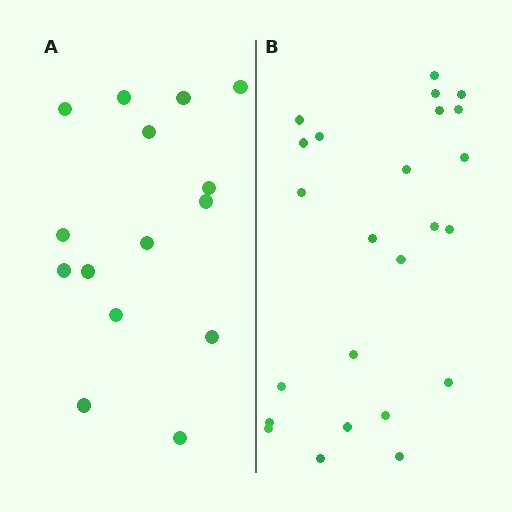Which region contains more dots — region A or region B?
Region B (the right region) has more dots.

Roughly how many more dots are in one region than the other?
Region B has roughly 8 or so more dots than region A.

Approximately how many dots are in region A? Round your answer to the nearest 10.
About 20 dots. (The exact count is 15, which rounds to 20.)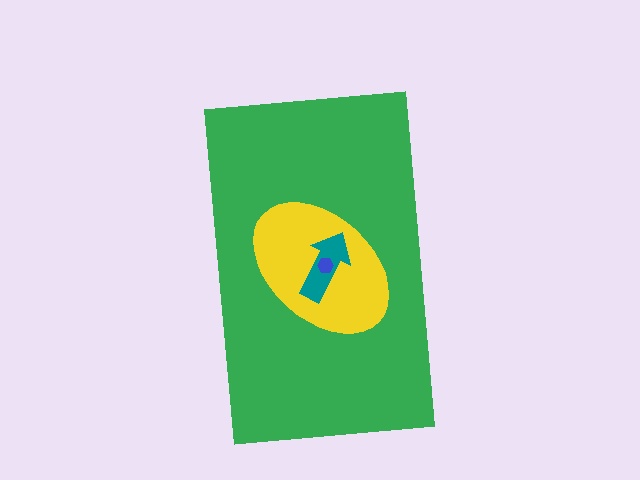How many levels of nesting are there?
4.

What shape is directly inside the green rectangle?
The yellow ellipse.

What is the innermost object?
The blue hexagon.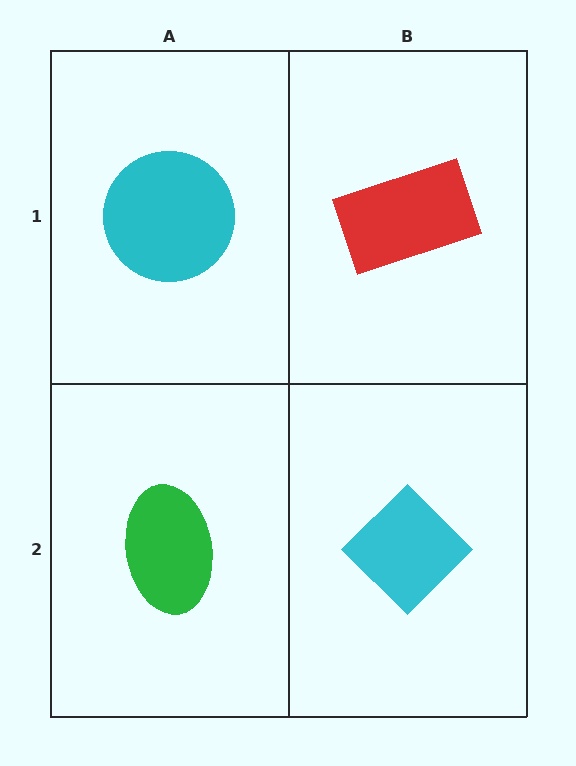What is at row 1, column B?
A red rectangle.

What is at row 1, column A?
A cyan circle.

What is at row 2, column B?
A cyan diamond.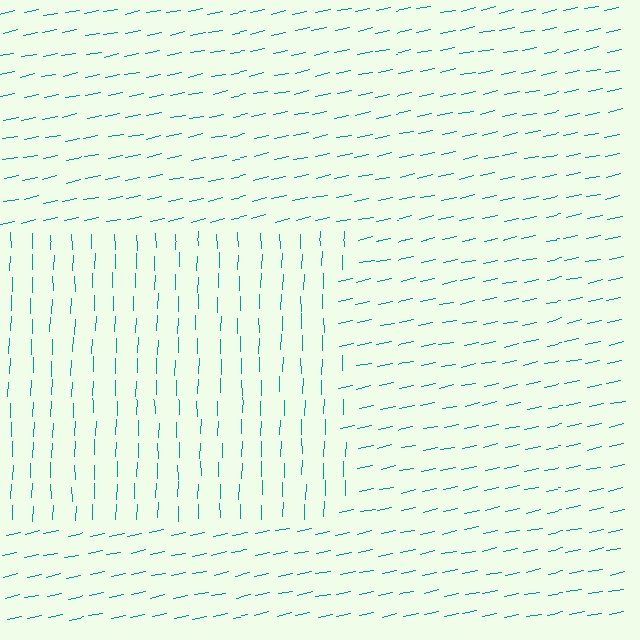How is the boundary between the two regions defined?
The boundary is defined purely by a change in line orientation (approximately 77 degrees difference). All lines are the same color and thickness.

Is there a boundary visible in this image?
Yes, there is a texture boundary formed by a change in line orientation.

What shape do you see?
I see a rectangle.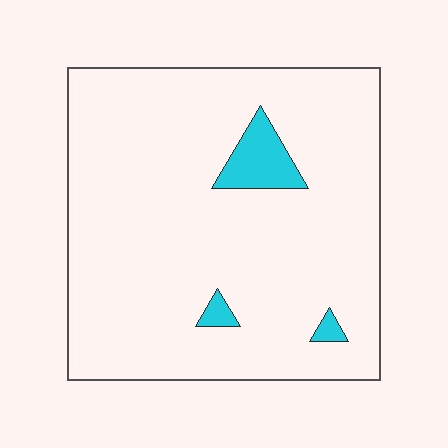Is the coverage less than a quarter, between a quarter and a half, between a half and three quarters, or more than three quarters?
Less than a quarter.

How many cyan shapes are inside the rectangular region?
3.